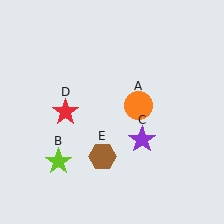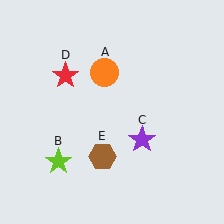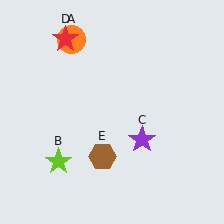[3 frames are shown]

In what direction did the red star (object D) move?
The red star (object D) moved up.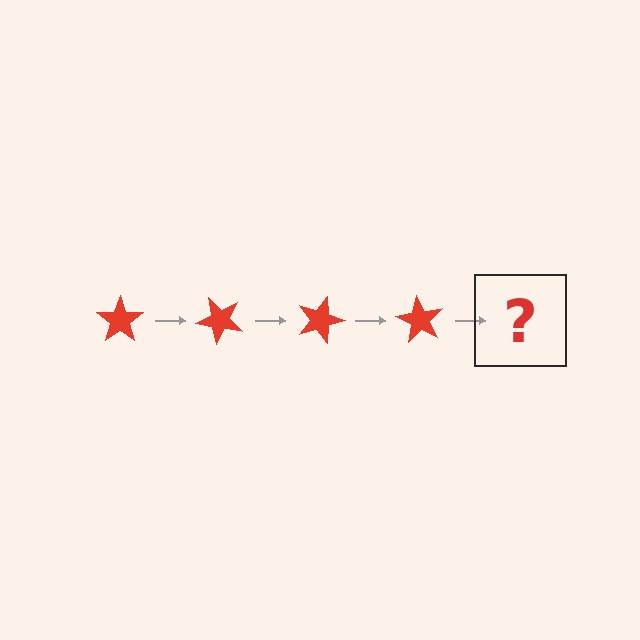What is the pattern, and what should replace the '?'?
The pattern is that the star rotates 45 degrees each step. The '?' should be a red star rotated 180 degrees.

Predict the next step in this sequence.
The next step is a red star rotated 180 degrees.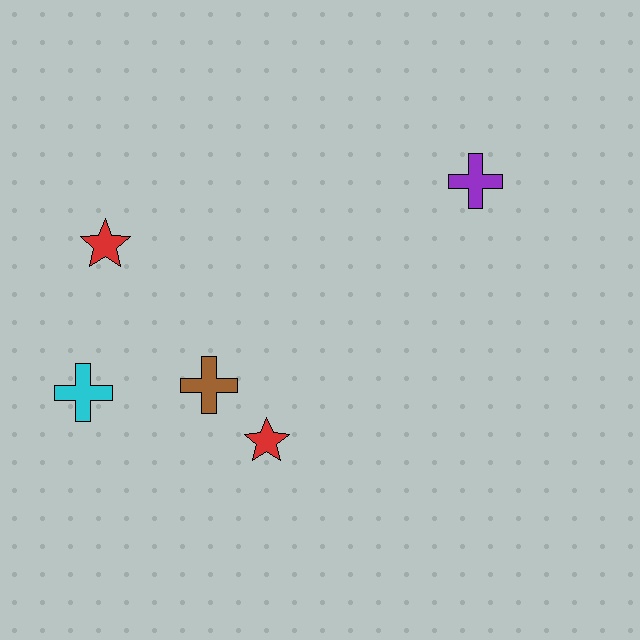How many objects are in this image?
There are 5 objects.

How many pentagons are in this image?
There are no pentagons.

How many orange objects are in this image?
There are no orange objects.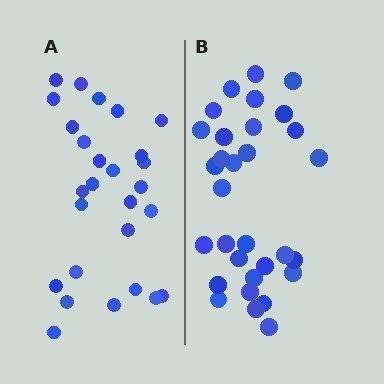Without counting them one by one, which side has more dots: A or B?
Region B (the right region) has more dots.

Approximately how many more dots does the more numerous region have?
Region B has about 4 more dots than region A.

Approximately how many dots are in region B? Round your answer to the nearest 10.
About 30 dots. (The exact count is 31, which rounds to 30.)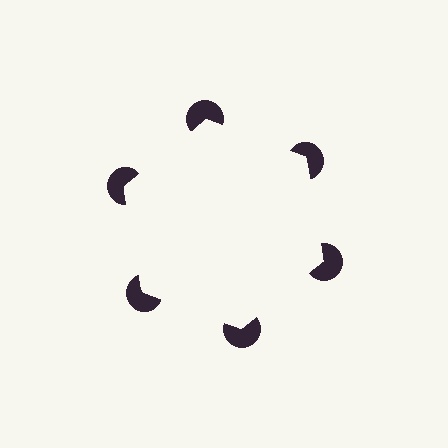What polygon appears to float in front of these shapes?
An illusory hexagon — its edges are inferred from the aligned wedge cuts in the pac-man discs, not physically drawn.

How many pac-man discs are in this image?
There are 6 — one at each vertex of the illusory hexagon.